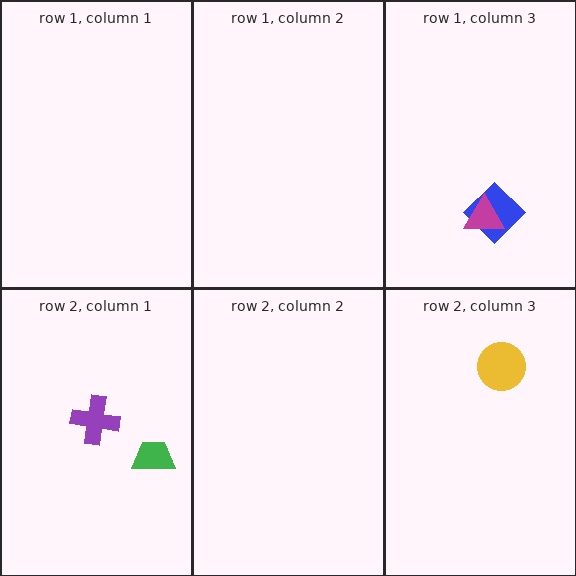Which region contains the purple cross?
The row 2, column 1 region.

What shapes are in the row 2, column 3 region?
The yellow circle.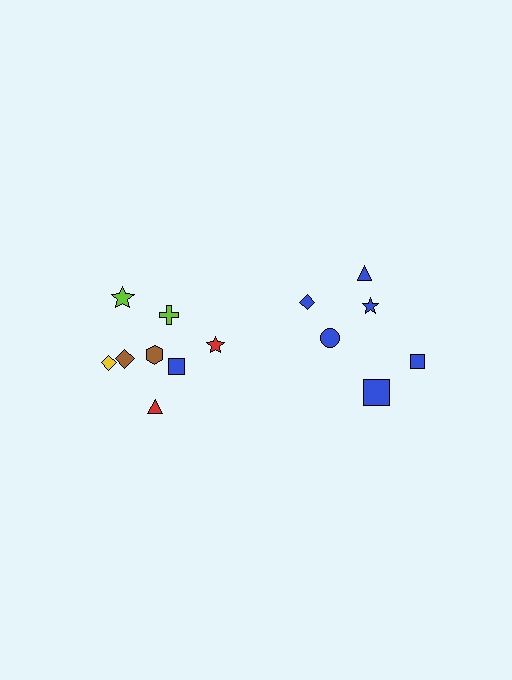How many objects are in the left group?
There are 8 objects.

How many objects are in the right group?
There are 6 objects.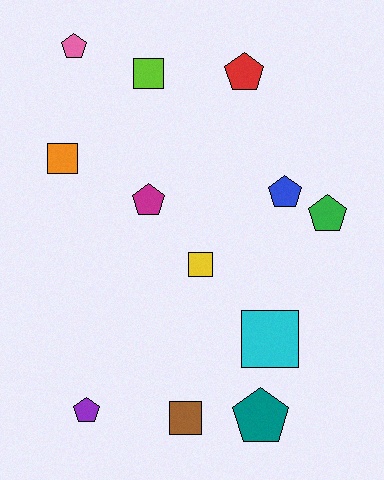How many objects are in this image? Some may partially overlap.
There are 12 objects.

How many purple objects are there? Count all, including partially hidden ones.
There is 1 purple object.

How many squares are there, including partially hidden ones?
There are 5 squares.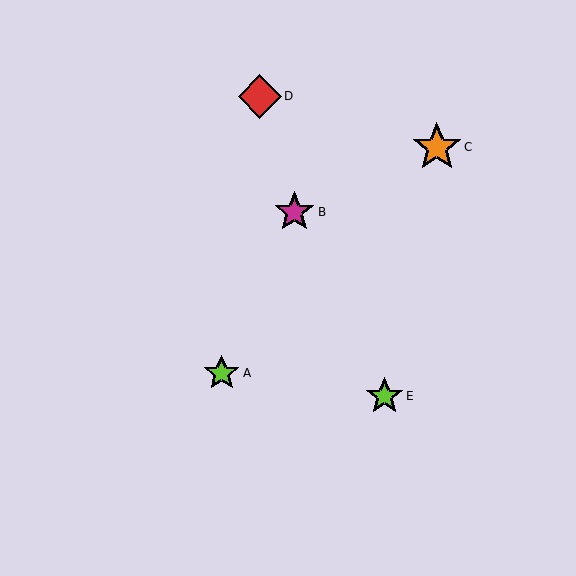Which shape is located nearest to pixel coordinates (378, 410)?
The lime star (labeled E) at (385, 396) is nearest to that location.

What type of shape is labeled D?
Shape D is a red diamond.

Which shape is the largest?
The orange star (labeled C) is the largest.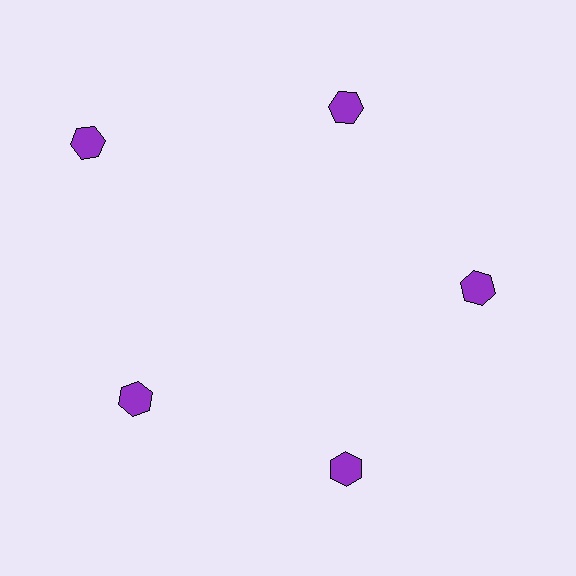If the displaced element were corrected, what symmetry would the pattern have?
It would have 5-fold rotational symmetry — the pattern would map onto itself every 72 degrees.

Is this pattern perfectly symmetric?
No. The 5 purple hexagons are arranged in a ring, but one element near the 10 o'clock position is pushed outward from the center, breaking the 5-fold rotational symmetry.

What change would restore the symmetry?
The symmetry would be restored by moving it inward, back onto the ring so that all 5 hexagons sit at equal angles and equal distance from the center.